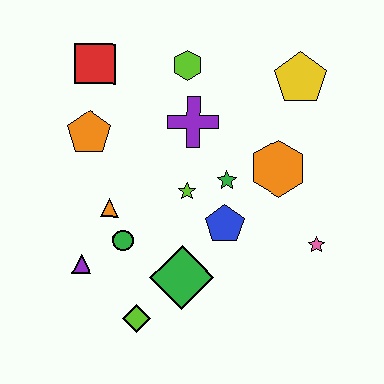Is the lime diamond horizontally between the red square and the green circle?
No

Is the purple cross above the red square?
No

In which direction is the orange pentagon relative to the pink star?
The orange pentagon is to the left of the pink star.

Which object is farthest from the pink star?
The red square is farthest from the pink star.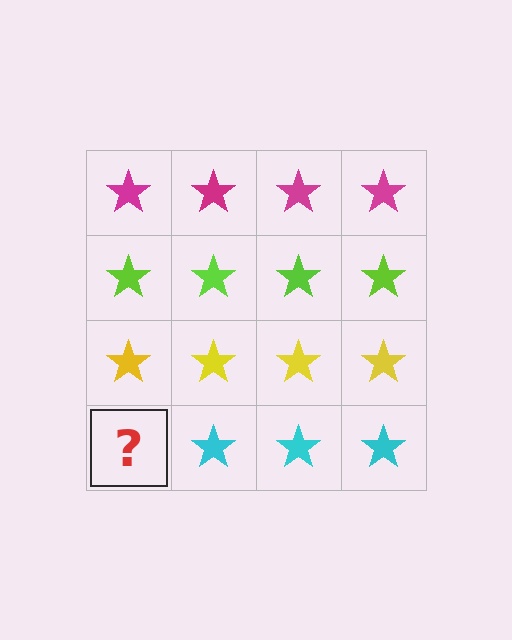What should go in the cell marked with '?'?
The missing cell should contain a cyan star.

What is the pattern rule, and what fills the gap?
The rule is that each row has a consistent color. The gap should be filled with a cyan star.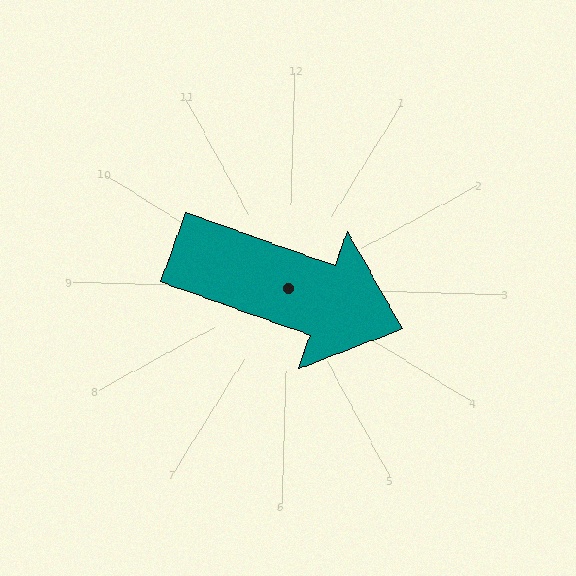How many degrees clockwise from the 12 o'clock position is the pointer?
Approximately 108 degrees.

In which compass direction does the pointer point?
East.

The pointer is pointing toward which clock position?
Roughly 4 o'clock.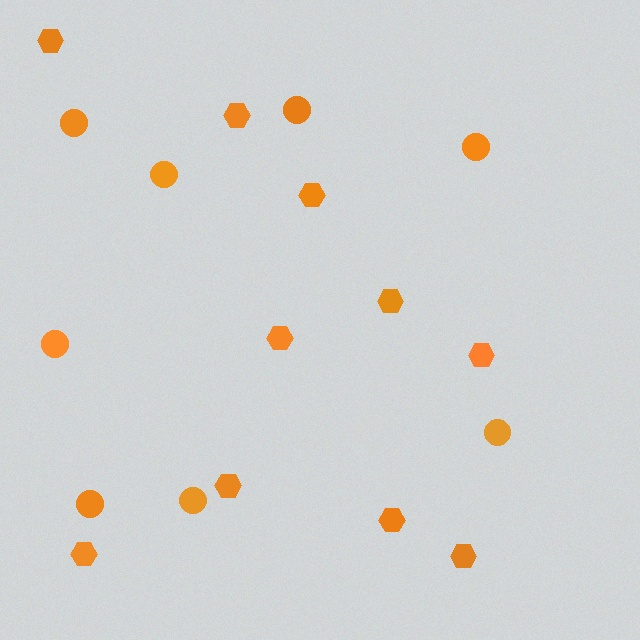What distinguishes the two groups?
There are 2 groups: one group of hexagons (10) and one group of circles (8).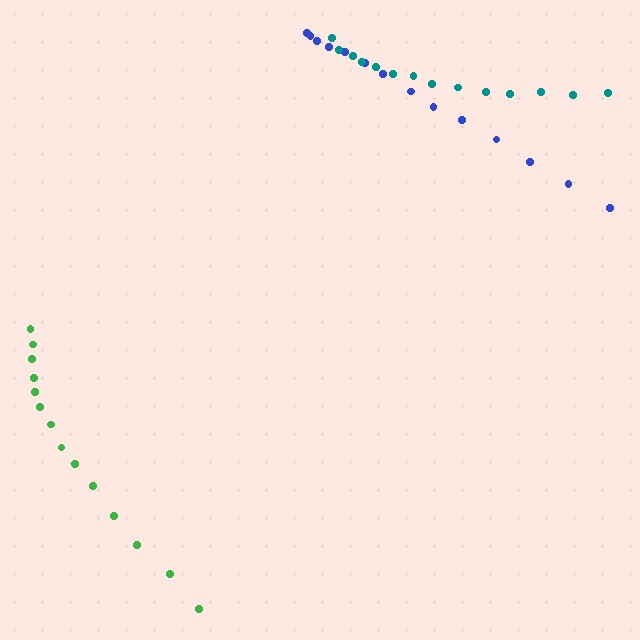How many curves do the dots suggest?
There are 3 distinct paths.